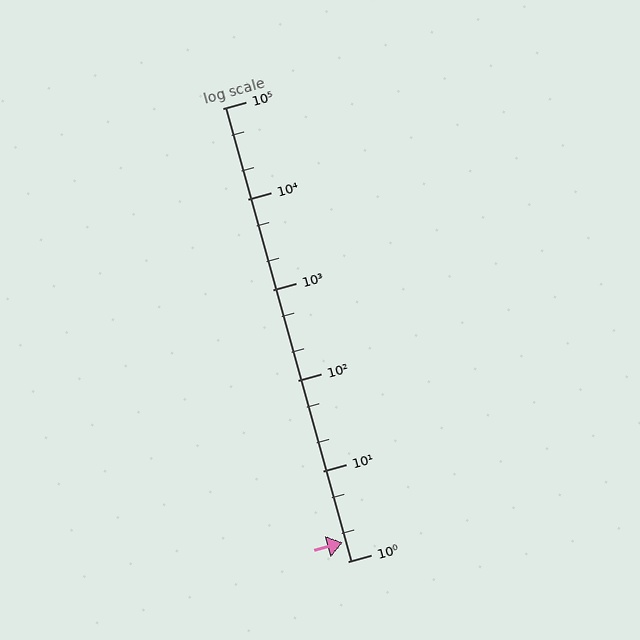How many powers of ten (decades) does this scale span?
The scale spans 5 decades, from 1 to 100000.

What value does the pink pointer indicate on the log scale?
The pointer indicates approximately 1.6.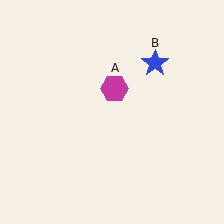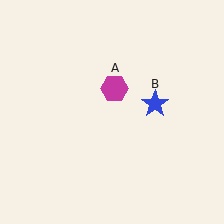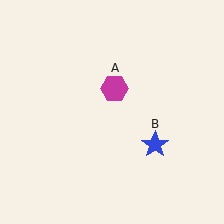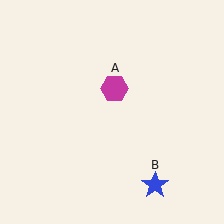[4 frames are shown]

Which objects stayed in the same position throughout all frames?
Magenta hexagon (object A) remained stationary.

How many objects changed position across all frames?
1 object changed position: blue star (object B).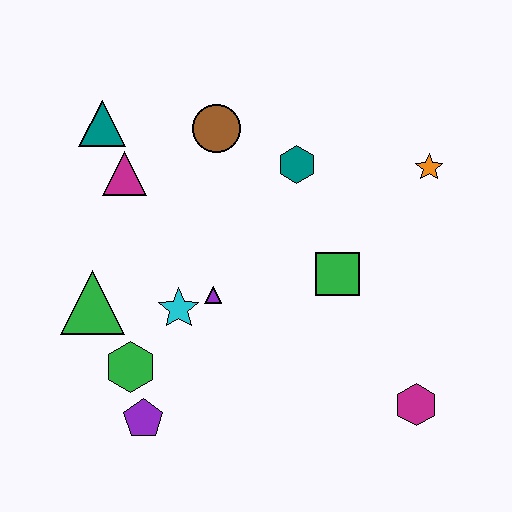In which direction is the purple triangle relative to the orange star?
The purple triangle is to the left of the orange star.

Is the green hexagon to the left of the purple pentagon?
Yes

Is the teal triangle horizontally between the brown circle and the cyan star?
No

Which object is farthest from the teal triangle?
The magenta hexagon is farthest from the teal triangle.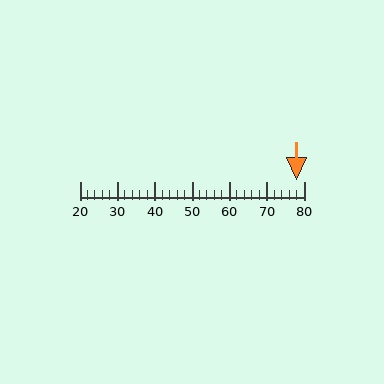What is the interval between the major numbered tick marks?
The major tick marks are spaced 10 units apart.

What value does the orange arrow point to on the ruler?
The orange arrow points to approximately 78.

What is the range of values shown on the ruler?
The ruler shows values from 20 to 80.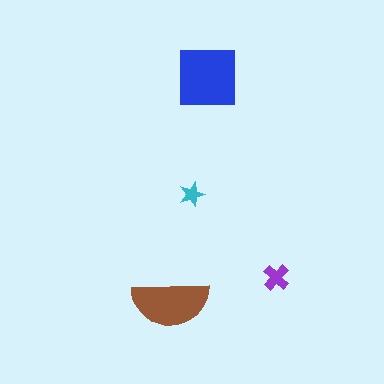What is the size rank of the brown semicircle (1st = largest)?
2nd.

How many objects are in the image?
There are 4 objects in the image.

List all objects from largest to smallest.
The blue square, the brown semicircle, the purple cross, the cyan star.